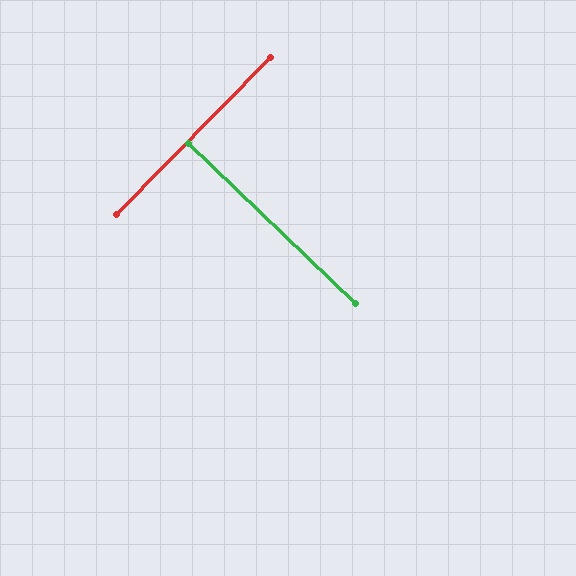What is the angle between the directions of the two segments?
Approximately 89 degrees.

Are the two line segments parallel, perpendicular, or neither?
Perpendicular — they meet at approximately 89°.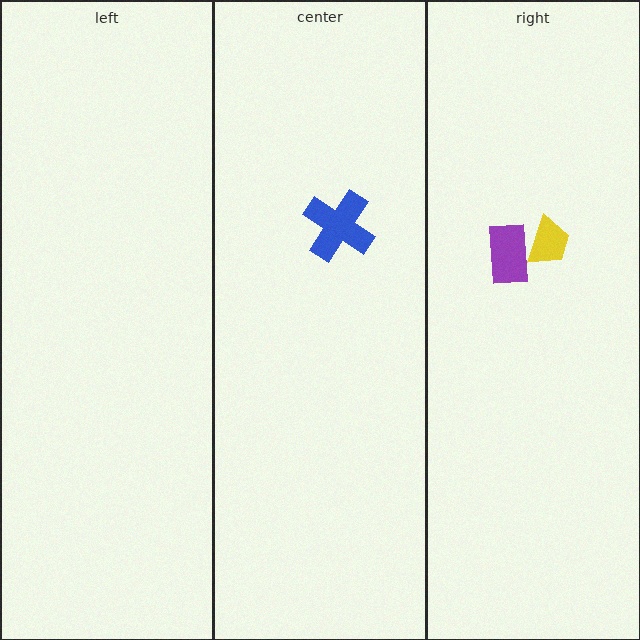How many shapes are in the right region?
2.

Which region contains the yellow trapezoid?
The right region.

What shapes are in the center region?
The blue cross.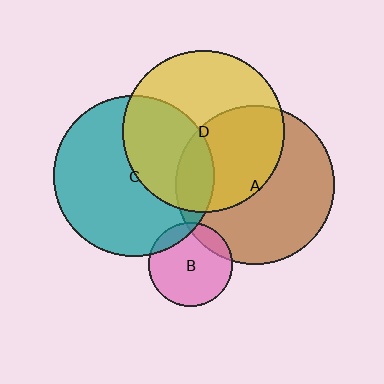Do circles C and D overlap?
Yes.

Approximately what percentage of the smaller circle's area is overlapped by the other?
Approximately 40%.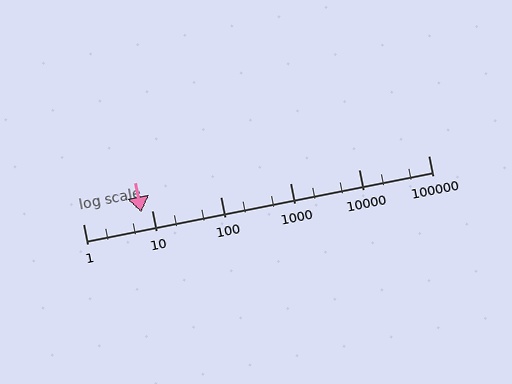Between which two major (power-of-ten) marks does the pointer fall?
The pointer is between 1 and 10.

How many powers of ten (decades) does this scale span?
The scale spans 5 decades, from 1 to 100000.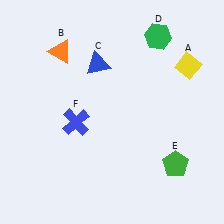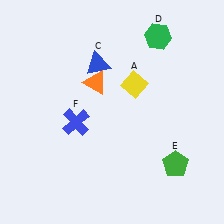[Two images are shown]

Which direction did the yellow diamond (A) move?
The yellow diamond (A) moved left.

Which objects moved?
The objects that moved are: the yellow diamond (A), the orange triangle (B).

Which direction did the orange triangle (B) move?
The orange triangle (B) moved right.